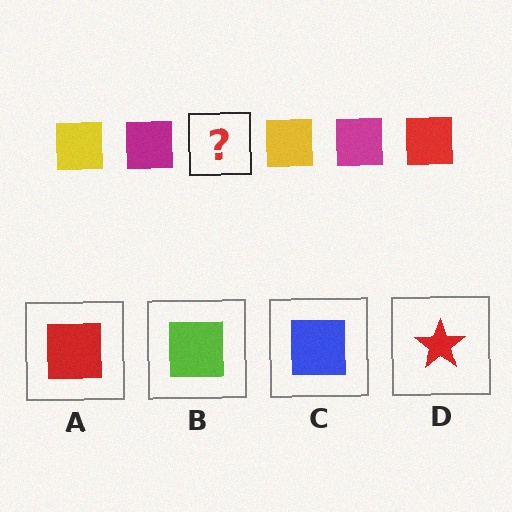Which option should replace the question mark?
Option A.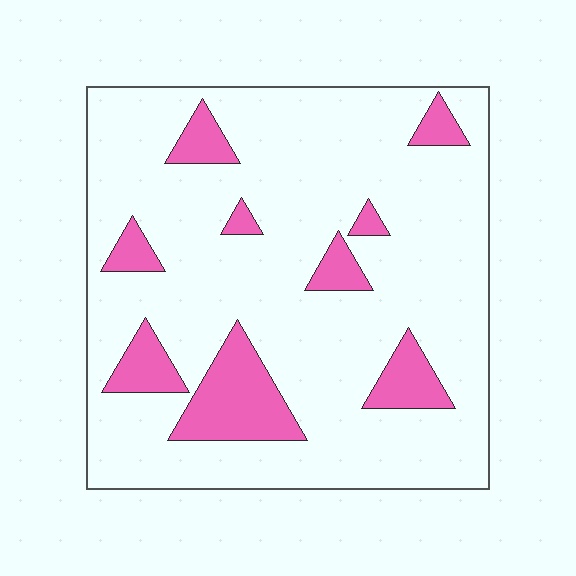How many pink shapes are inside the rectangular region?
9.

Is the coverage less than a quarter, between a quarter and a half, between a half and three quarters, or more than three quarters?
Less than a quarter.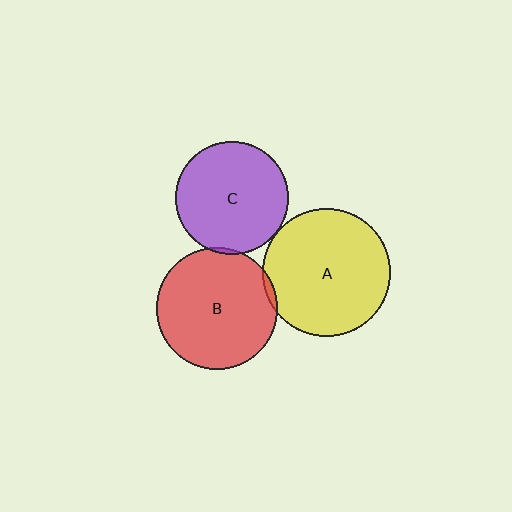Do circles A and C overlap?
Yes.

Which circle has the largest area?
Circle A (yellow).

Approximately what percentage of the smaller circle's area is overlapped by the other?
Approximately 5%.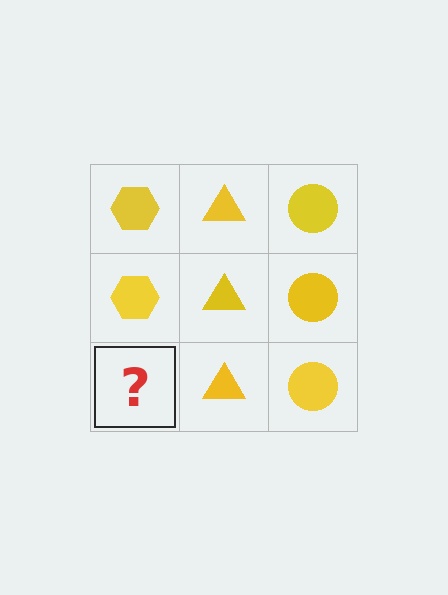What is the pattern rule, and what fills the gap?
The rule is that each column has a consistent shape. The gap should be filled with a yellow hexagon.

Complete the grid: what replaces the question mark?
The question mark should be replaced with a yellow hexagon.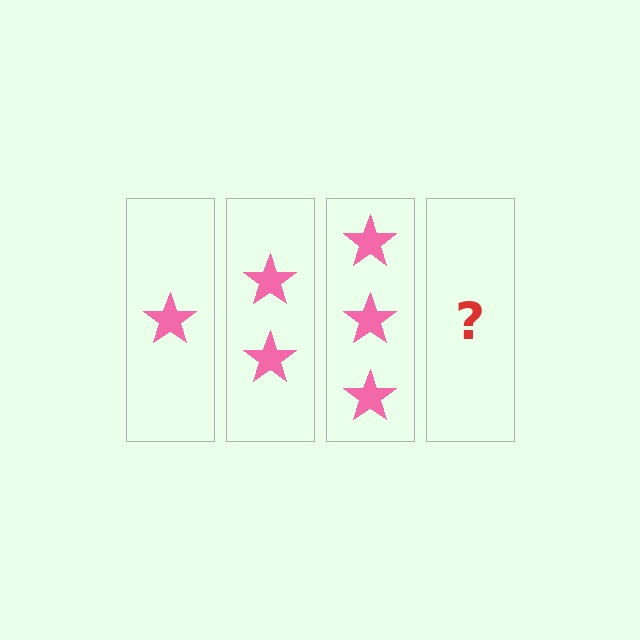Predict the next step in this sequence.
The next step is 4 stars.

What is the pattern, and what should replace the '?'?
The pattern is that each step adds one more star. The '?' should be 4 stars.